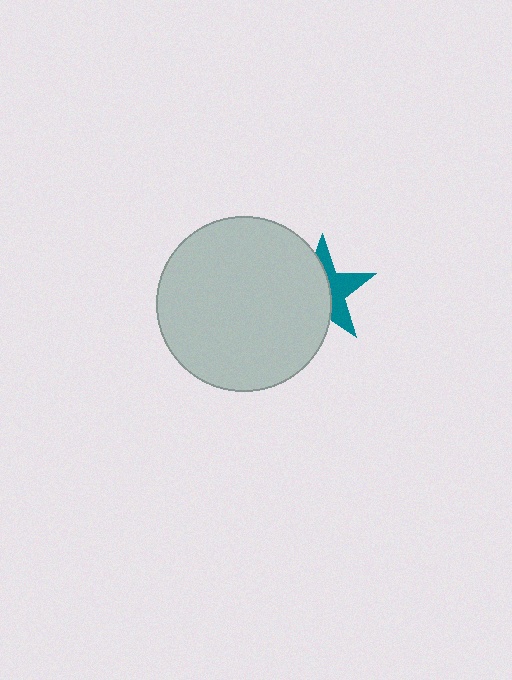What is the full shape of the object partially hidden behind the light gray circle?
The partially hidden object is a teal star.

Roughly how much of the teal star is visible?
A small part of it is visible (roughly 43%).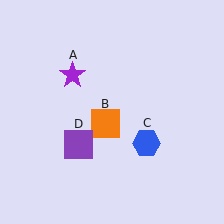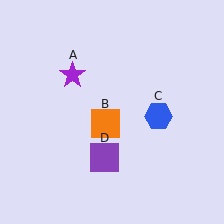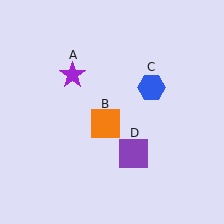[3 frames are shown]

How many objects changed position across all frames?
2 objects changed position: blue hexagon (object C), purple square (object D).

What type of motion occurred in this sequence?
The blue hexagon (object C), purple square (object D) rotated counterclockwise around the center of the scene.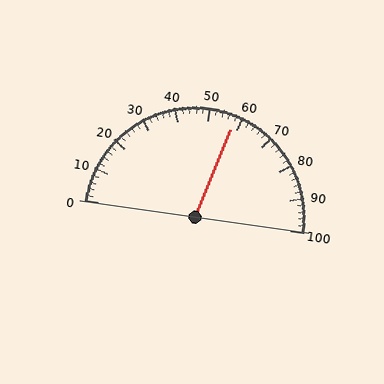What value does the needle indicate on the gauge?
The needle indicates approximately 58.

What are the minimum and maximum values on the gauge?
The gauge ranges from 0 to 100.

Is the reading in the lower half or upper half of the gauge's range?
The reading is in the upper half of the range (0 to 100).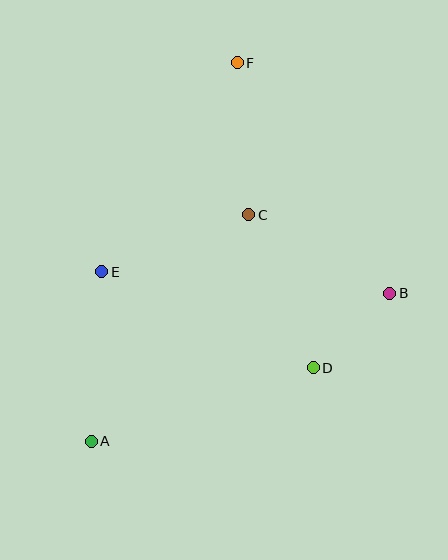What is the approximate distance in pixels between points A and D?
The distance between A and D is approximately 234 pixels.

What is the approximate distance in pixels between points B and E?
The distance between B and E is approximately 289 pixels.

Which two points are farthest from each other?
Points A and F are farthest from each other.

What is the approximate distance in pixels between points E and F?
The distance between E and F is approximately 249 pixels.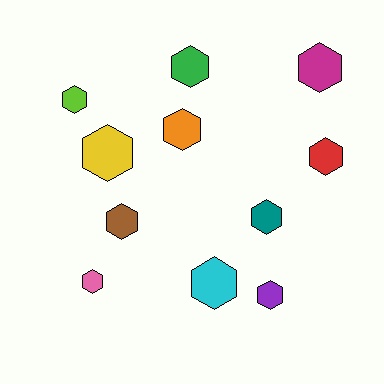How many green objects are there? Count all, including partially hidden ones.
There is 1 green object.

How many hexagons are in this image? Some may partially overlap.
There are 11 hexagons.